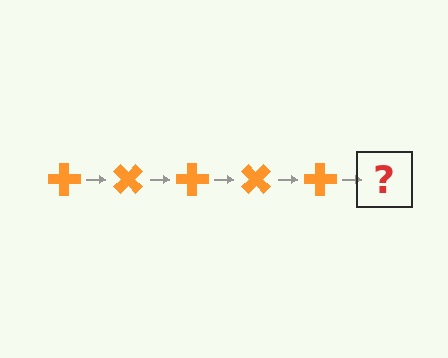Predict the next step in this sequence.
The next step is an orange cross rotated 225 degrees.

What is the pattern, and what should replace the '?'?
The pattern is that the cross rotates 45 degrees each step. The '?' should be an orange cross rotated 225 degrees.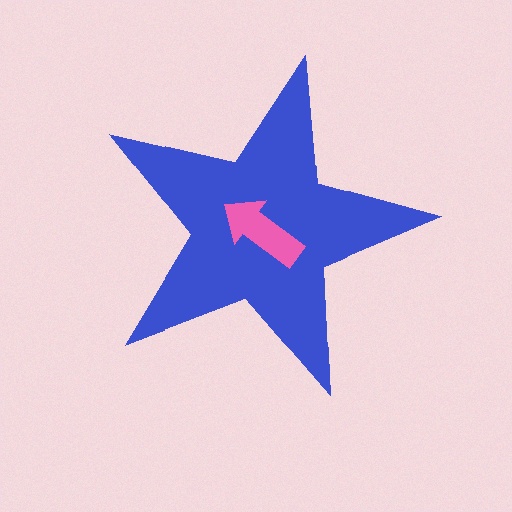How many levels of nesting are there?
2.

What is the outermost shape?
The blue star.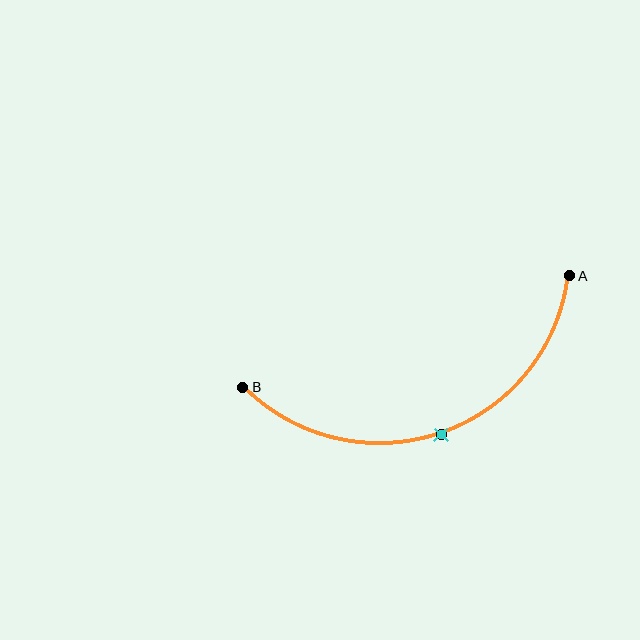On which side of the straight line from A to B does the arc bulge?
The arc bulges below the straight line connecting A and B.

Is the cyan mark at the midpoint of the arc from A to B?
Yes. The cyan mark lies on the arc at equal arc-length from both A and B — it is the arc midpoint.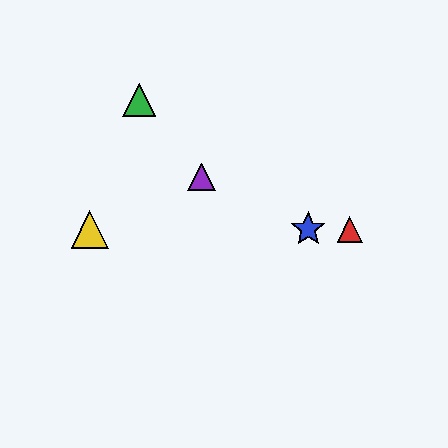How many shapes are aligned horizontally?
3 shapes (the red triangle, the blue star, the yellow triangle) are aligned horizontally.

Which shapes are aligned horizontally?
The red triangle, the blue star, the yellow triangle are aligned horizontally.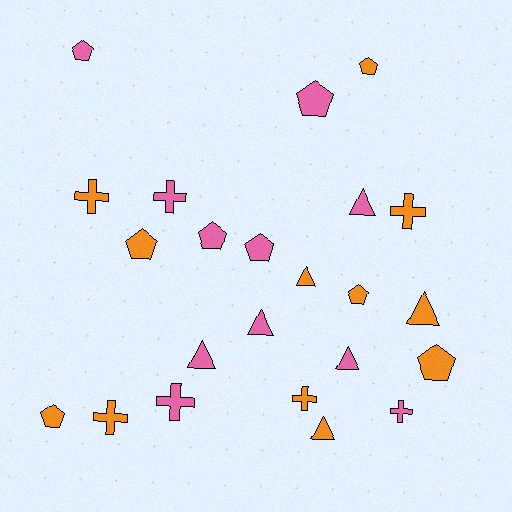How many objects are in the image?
There are 23 objects.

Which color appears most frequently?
Orange, with 12 objects.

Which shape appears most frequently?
Pentagon, with 9 objects.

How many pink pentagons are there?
There are 4 pink pentagons.